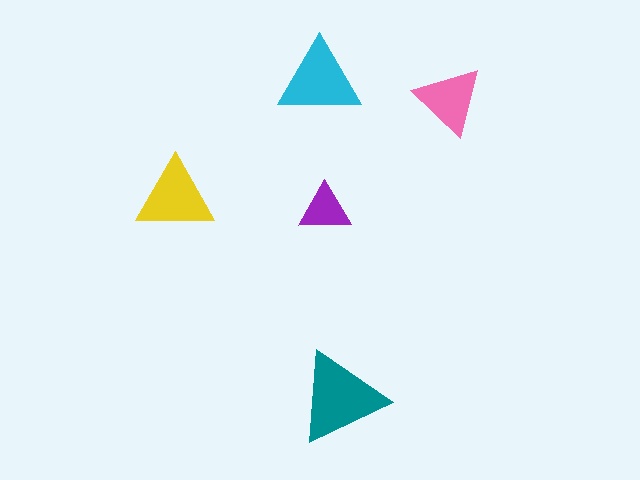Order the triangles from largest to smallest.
the teal one, the cyan one, the yellow one, the pink one, the purple one.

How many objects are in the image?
There are 5 objects in the image.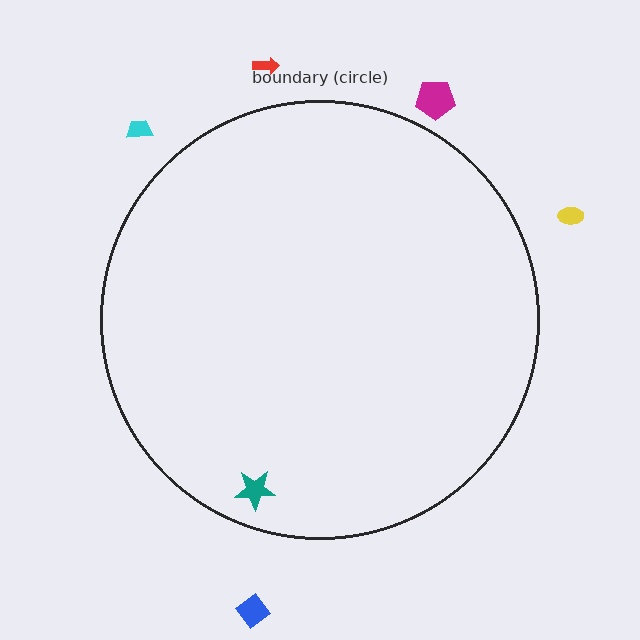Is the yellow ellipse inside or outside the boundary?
Outside.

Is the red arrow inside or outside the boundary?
Outside.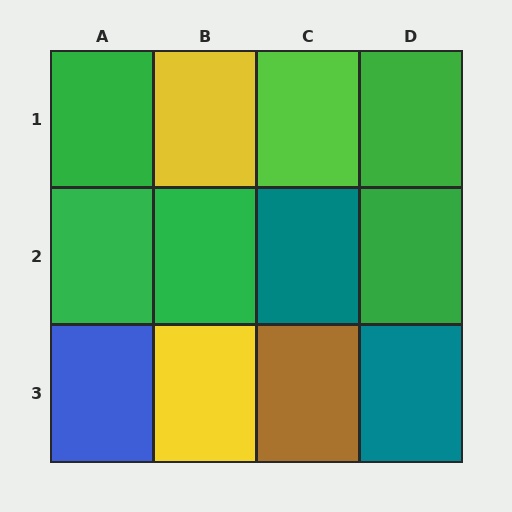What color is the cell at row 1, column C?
Lime.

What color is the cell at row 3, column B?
Yellow.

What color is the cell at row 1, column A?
Green.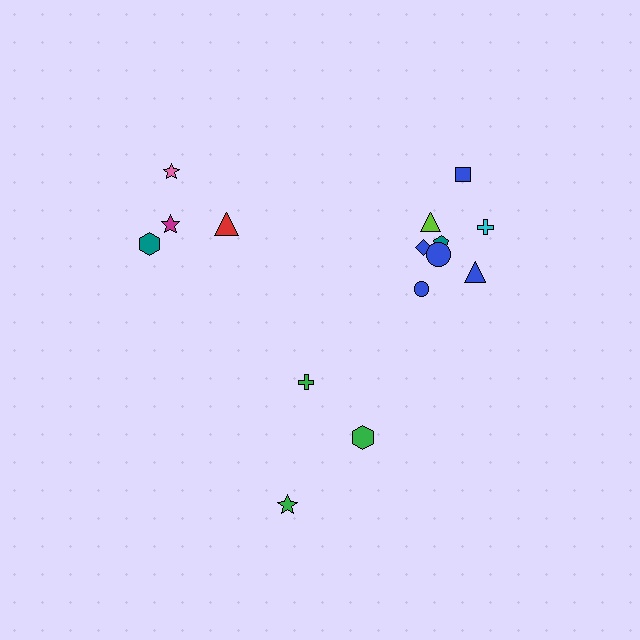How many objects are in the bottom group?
There are 3 objects.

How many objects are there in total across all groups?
There are 15 objects.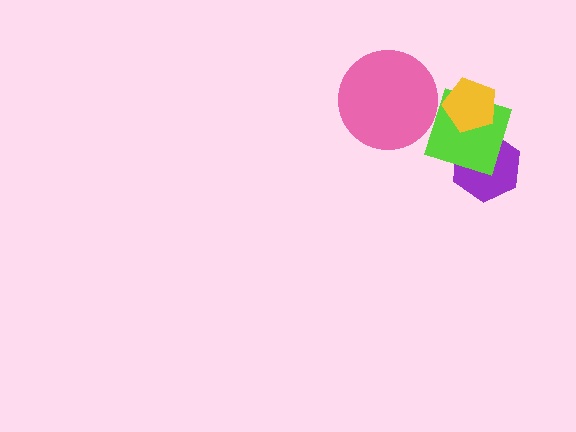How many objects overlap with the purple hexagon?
1 object overlaps with the purple hexagon.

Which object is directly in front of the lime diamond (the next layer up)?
The pink circle is directly in front of the lime diamond.